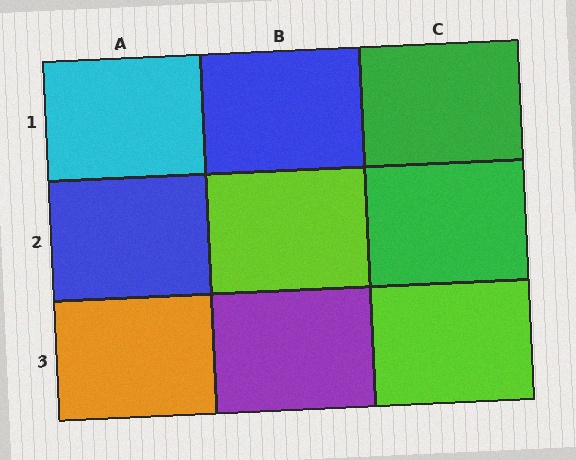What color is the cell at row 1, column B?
Blue.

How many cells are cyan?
1 cell is cyan.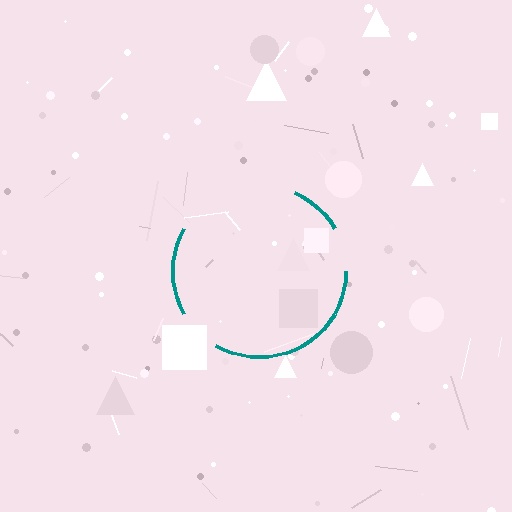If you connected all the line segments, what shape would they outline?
They would outline a circle.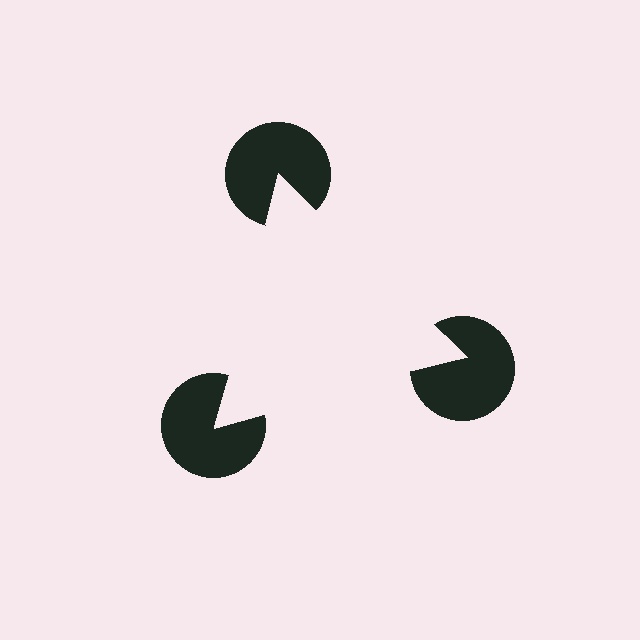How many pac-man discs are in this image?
There are 3 — one at each vertex of the illusory triangle.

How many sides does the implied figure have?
3 sides.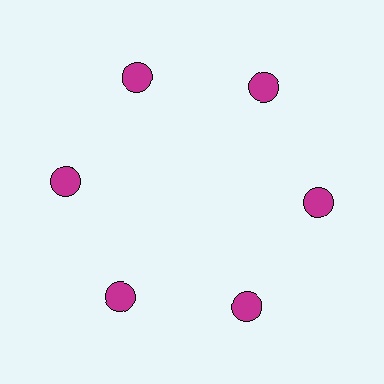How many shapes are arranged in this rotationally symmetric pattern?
There are 6 shapes, arranged in 6 groups of 1.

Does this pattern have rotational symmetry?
Yes, this pattern has 6-fold rotational symmetry. It looks the same after rotating 60 degrees around the center.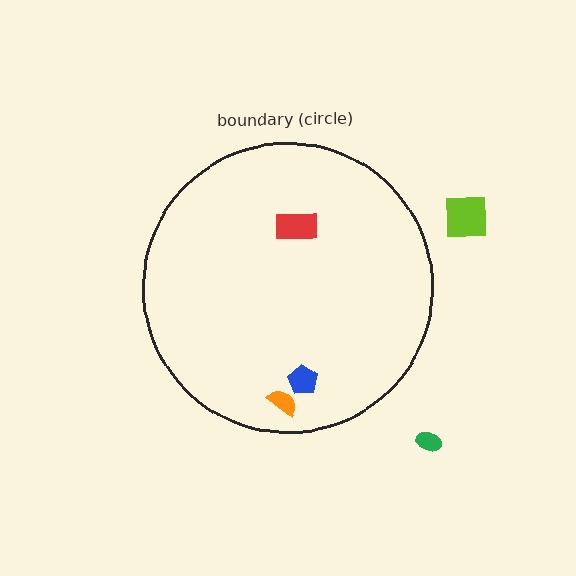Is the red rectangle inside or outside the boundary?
Inside.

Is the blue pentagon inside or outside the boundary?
Inside.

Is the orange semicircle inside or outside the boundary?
Inside.